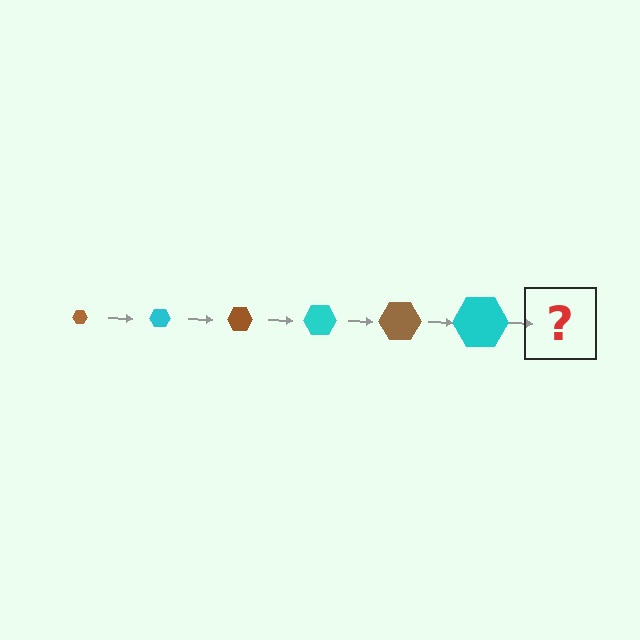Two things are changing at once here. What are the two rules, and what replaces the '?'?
The two rules are that the hexagon grows larger each step and the color cycles through brown and cyan. The '?' should be a brown hexagon, larger than the previous one.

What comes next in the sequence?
The next element should be a brown hexagon, larger than the previous one.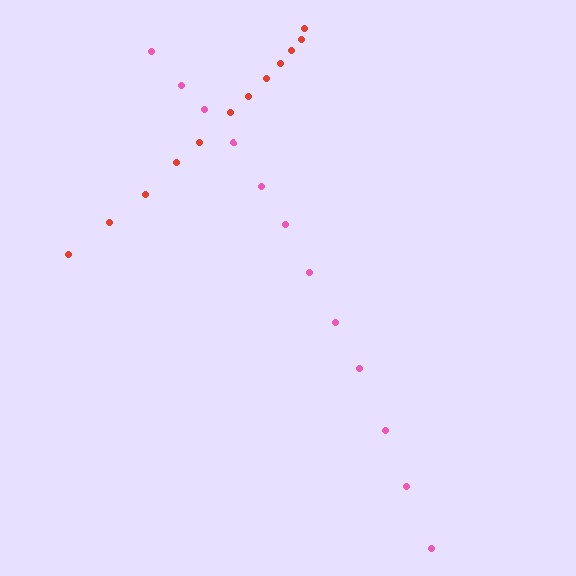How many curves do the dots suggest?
There are 2 distinct paths.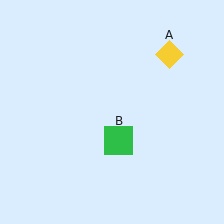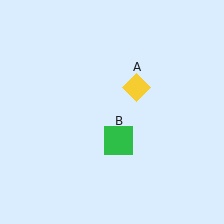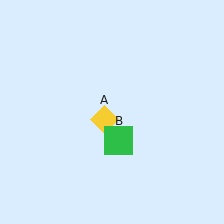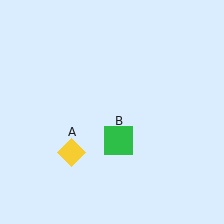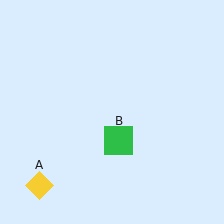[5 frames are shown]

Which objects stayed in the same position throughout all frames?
Green square (object B) remained stationary.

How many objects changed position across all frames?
1 object changed position: yellow diamond (object A).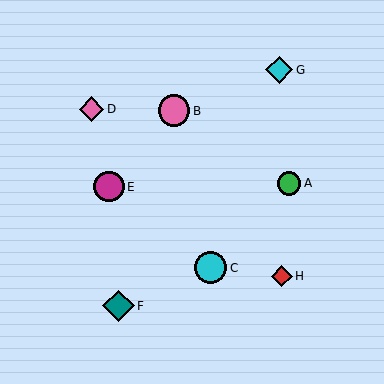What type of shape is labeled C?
Shape C is a cyan circle.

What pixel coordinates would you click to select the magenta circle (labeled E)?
Click at (109, 187) to select the magenta circle E.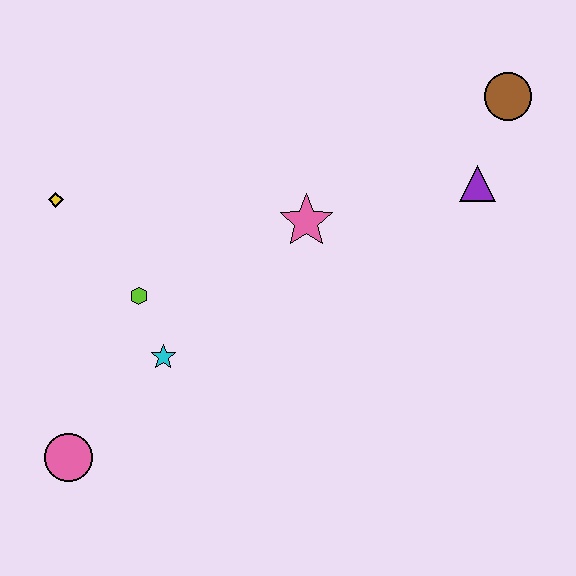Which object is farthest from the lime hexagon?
The brown circle is farthest from the lime hexagon.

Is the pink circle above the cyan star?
No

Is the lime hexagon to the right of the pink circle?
Yes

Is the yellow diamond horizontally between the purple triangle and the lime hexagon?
No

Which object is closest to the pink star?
The purple triangle is closest to the pink star.